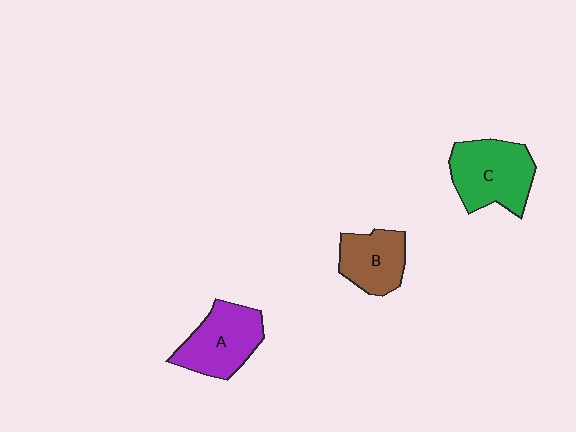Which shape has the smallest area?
Shape B (brown).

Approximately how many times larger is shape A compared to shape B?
Approximately 1.3 times.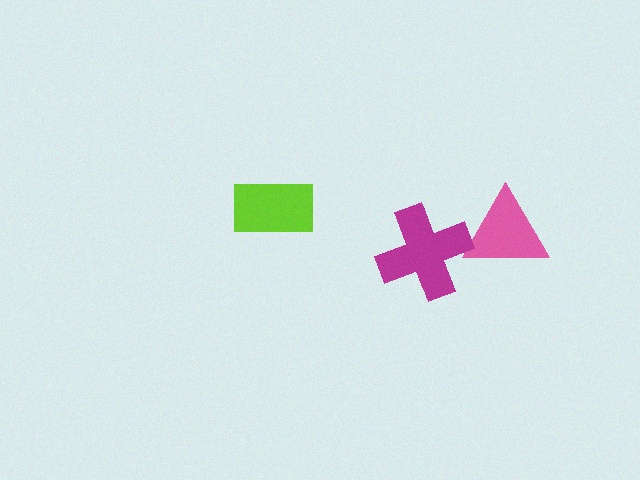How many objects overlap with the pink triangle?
1 object overlaps with the pink triangle.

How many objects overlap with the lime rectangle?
0 objects overlap with the lime rectangle.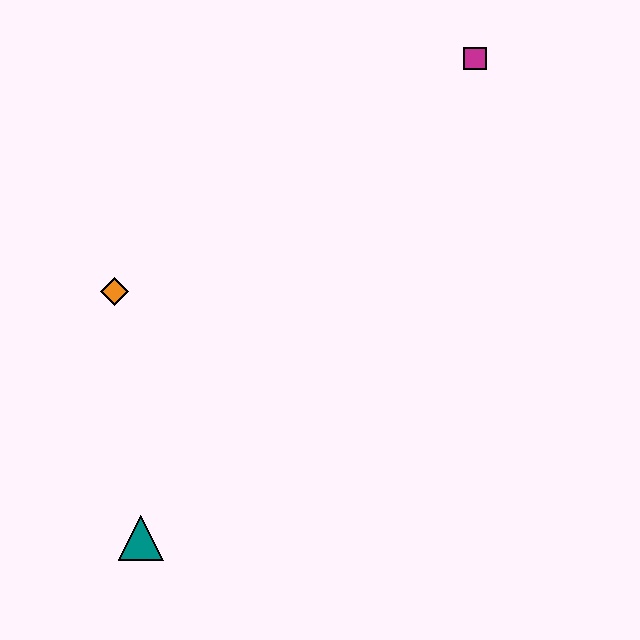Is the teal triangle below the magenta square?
Yes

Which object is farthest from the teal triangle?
The magenta square is farthest from the teal triangle.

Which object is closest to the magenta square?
The orange diamond is closest to the magenta square.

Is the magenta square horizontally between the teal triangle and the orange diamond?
No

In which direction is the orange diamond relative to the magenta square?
The orange diamond is to the left of the magenta square.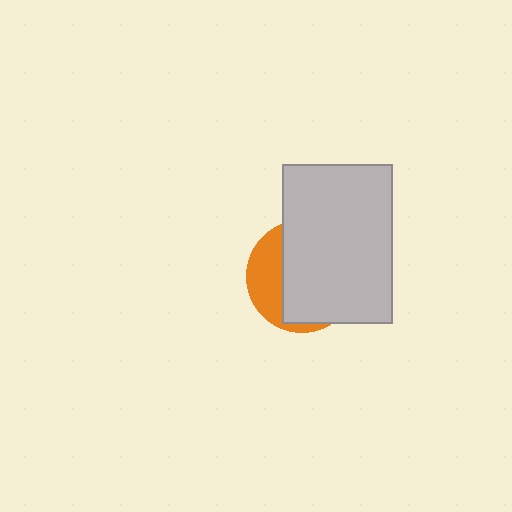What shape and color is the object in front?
The object in front is a light gray rectangle.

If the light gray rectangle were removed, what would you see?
You would see the complete orange circle.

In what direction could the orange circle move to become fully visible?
The orange circle could move left. That would shift it out from behind the light gray rectangle entirely.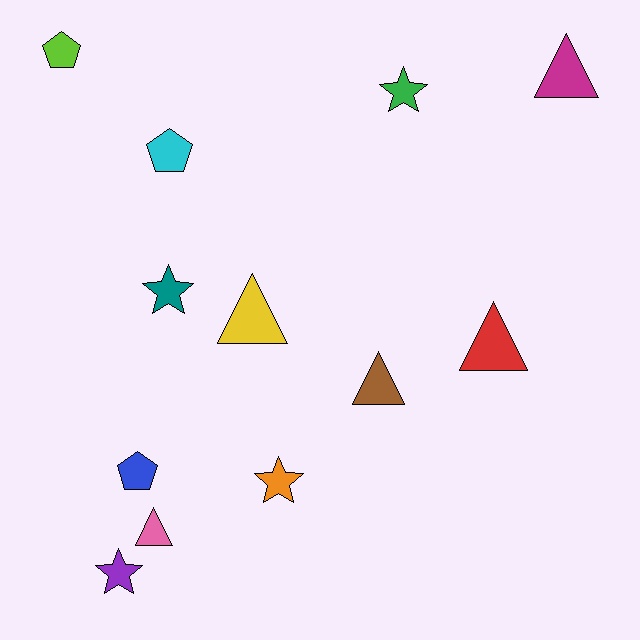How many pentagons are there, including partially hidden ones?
There are 3 pentagons.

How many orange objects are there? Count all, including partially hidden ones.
There is 1 orange object.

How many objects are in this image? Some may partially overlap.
There are 12 objects.